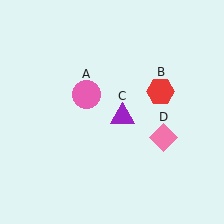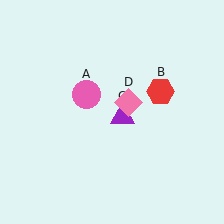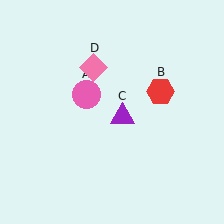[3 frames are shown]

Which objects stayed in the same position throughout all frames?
Pink circle (object A) and red hexagon (object B) and purple triangle (object C) remained stationary.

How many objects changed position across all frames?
1 object changed position: pink diamond (object D).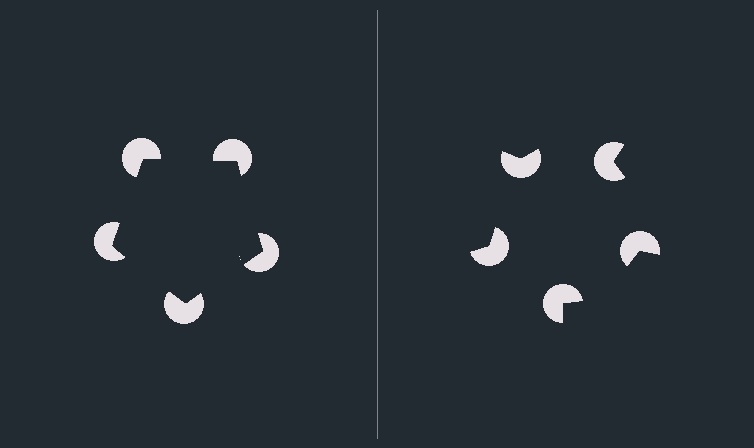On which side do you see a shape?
An illusory pentagon appears on the left side. On the right side the wedge cuts are rotated, so no coherent shape forms.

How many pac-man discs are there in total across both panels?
10 — 5 on each side.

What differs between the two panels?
The pac-man discs are positioned identically on both sides; only the wedge orientations differ. On the left they align to a pentagon; on the right they are misaligned.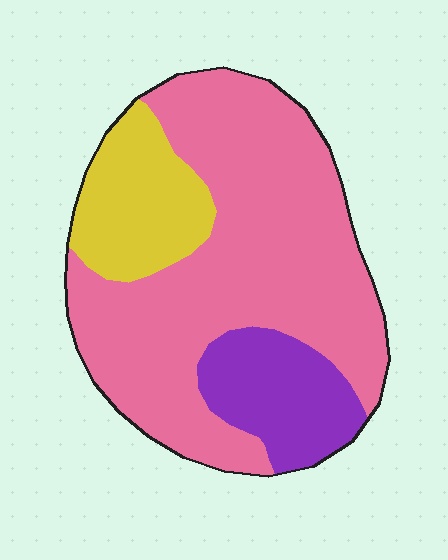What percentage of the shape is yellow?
Yellow takes up about one sixth (1/6) of the shape.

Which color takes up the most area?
Pink, at roughly 65%.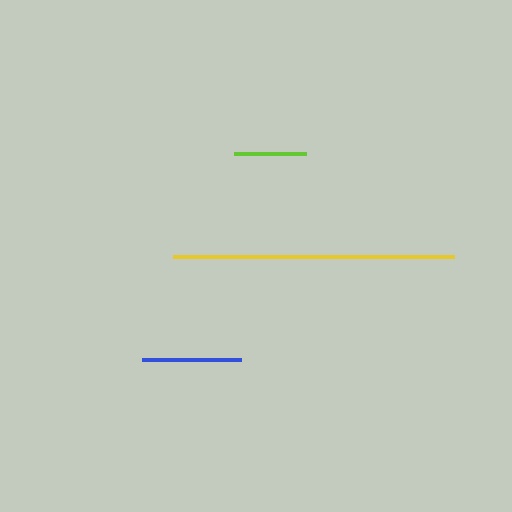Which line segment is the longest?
The yellow line is the longest at approximately 281 pixels.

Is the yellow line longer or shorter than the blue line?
The yellow line is longer than the blue line.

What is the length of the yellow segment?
The yellow segment is approximately 281 pixels long.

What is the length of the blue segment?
The blue segment is approximately 99 pixels long.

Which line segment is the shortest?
The lime line is the shortest at approximately 73 pixels.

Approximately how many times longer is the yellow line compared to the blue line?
The yellow line is approximately 2.8 times the length of the blue line.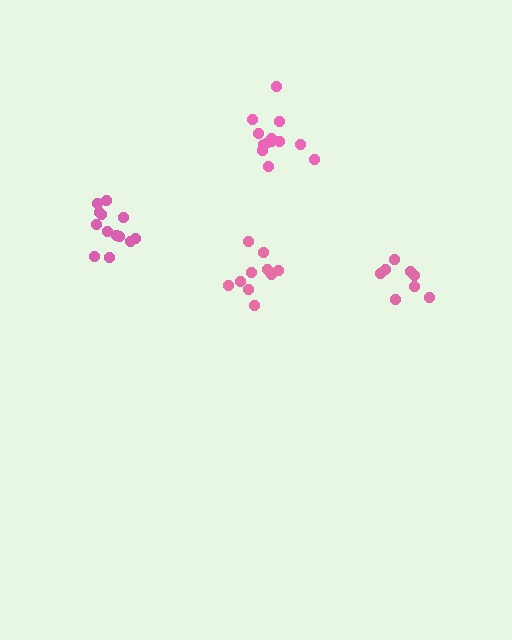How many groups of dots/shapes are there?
There are 4 groups.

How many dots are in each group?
Group 1: 8 dots, Group 2: 13 dots, Group 3: 10 dots, Group 4: 13 dots (44 total).